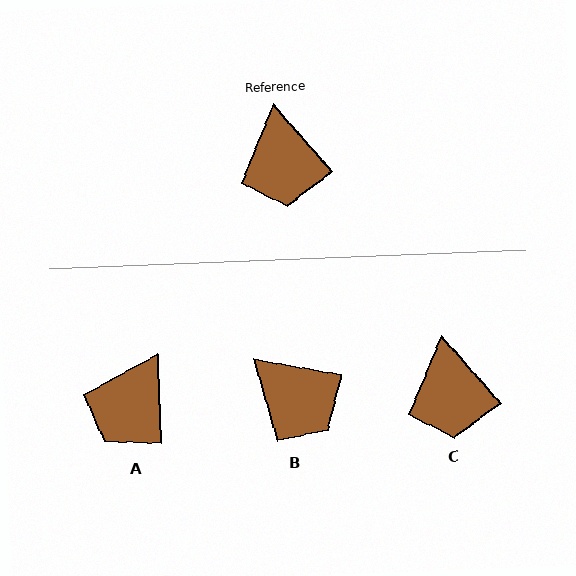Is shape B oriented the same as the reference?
No, it is off by about 39 degrees.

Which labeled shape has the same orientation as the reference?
C.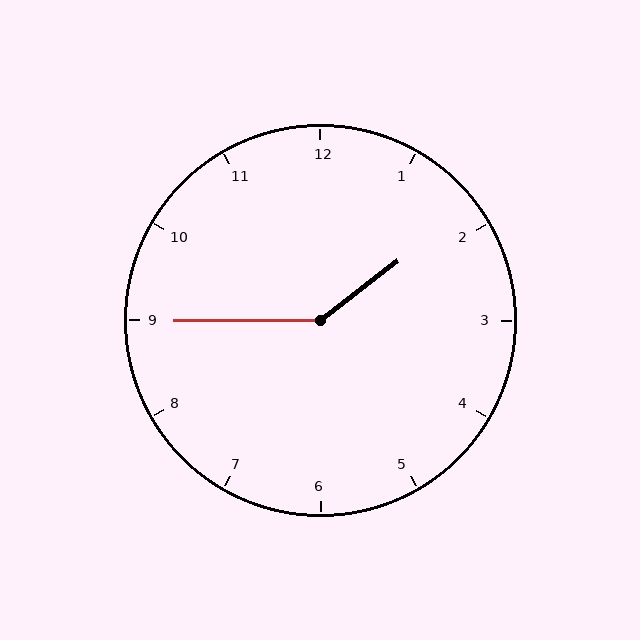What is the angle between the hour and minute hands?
Approximately 142 degrees.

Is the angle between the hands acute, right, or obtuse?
It is obtuse.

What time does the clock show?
1:45.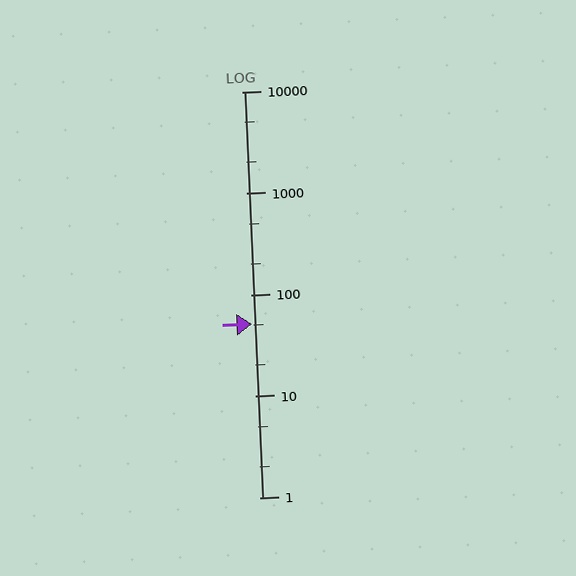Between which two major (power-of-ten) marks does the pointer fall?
The pointer is between 10 and 100.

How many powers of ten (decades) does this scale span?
The scale spans 4 decades, from 1 to 10000.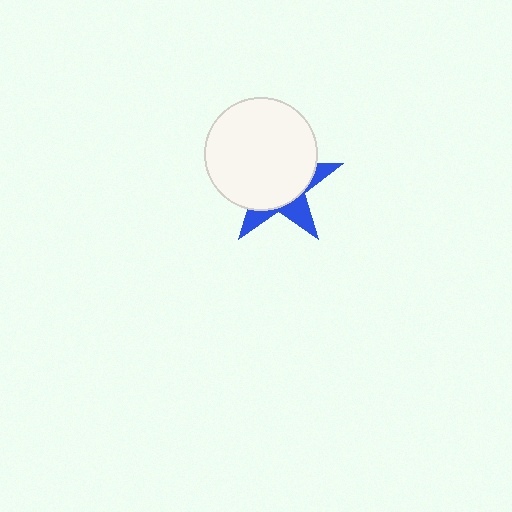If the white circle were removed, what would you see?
You would see the complete blue star.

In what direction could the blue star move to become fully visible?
The blue star could move toward the lower-right. That would shift it out from behind the white circle entirely.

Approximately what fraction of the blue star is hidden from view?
Roughly 70% of the blue star is hidden behind the white circle.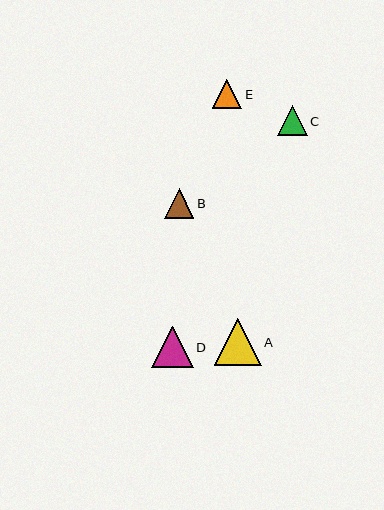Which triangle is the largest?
Triangle A is the largest with a size of approximately 47 pixels.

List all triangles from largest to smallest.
From largest to smallest: A, D, B, E, C.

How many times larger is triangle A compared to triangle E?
Triangle A is approximately 1.6 times the size of triangle E.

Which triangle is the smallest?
Triangle C is the smallest with a size of approximately 29 pixels.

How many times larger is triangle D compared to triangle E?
Triangle D is approximately 1.4 times the size of triangle E.